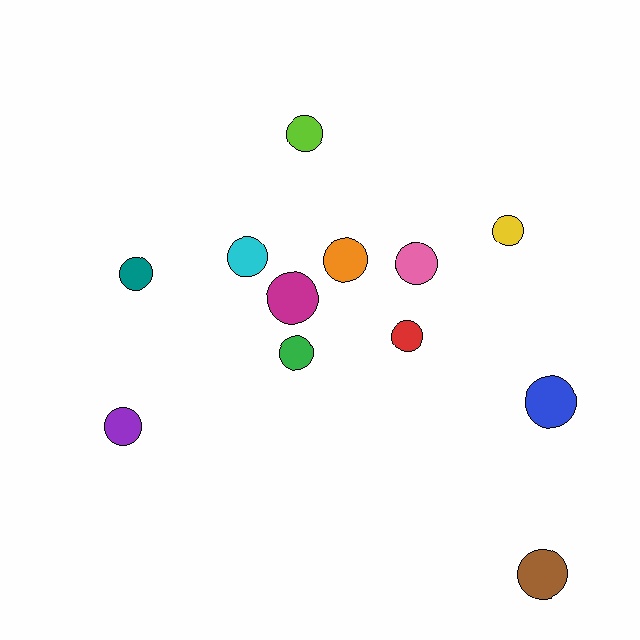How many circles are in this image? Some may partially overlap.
There are 12 circles.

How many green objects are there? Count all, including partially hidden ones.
There is 1 green object.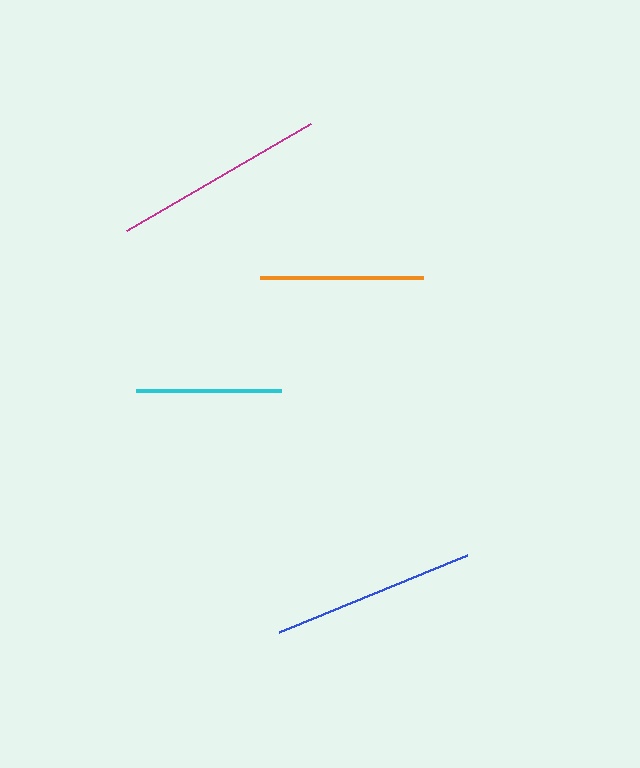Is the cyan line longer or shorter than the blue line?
The blue line is longer than the cyan line.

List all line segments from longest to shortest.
From longest to shortest: magenta, blue, orange, cyan.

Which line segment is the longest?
The magenta line is the longest at approximately 213 pixels.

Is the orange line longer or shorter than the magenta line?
The magenta line is longer than the orange line.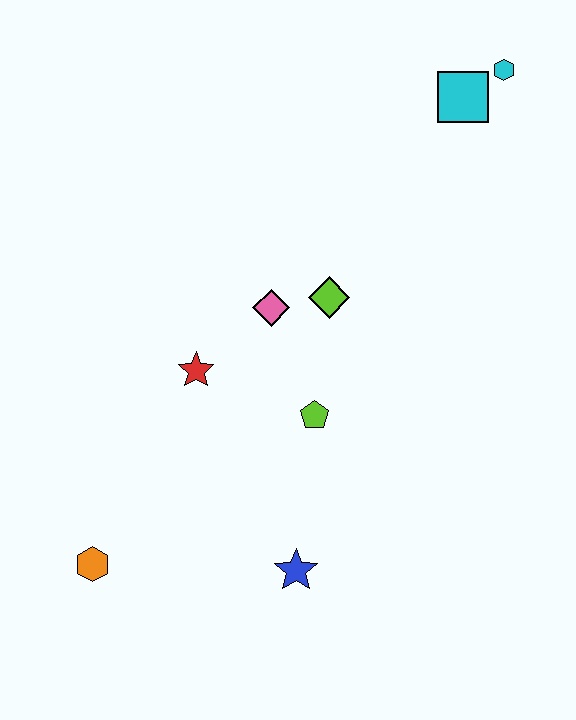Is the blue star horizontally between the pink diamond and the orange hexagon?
No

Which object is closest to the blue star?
The lime pentagon is closest to the blue star.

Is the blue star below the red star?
Yes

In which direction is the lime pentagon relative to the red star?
The lime pentagon is to the right of the red star.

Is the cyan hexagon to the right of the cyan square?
Yes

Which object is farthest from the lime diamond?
The orange hexagon is farthest from the lime diamond.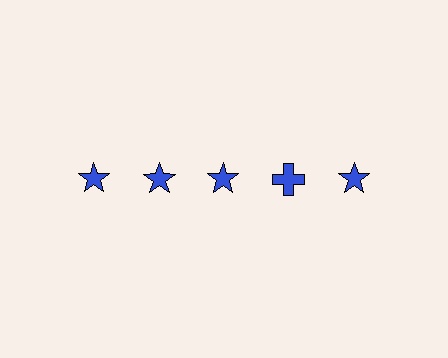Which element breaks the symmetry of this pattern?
The blue cross in the top row, second from right column breaks the symmetry. All other shapes are blue stars.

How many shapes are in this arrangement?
There are 5 shapes arranged in a grid pattern.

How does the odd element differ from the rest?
It has a different shape: cross instead of star.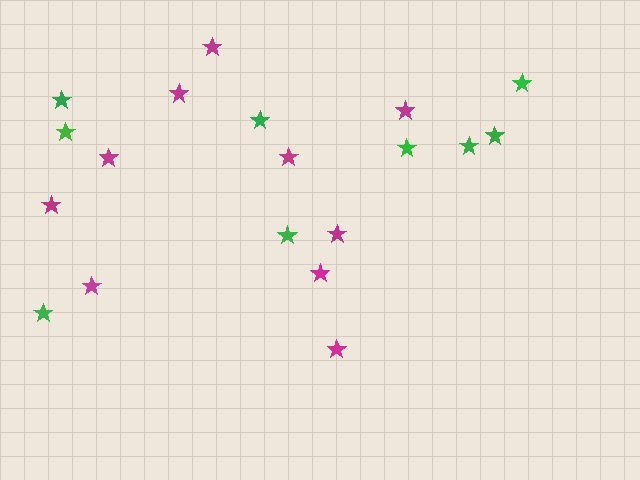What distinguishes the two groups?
There are 2 groups: one group of magenta stars (10) and one group of green stars (9).